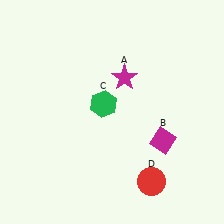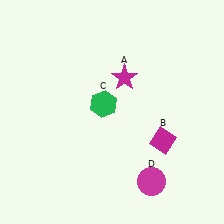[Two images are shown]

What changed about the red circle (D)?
In Image 1, D is red. In Image 2, it changed to magenta.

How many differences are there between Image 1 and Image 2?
There is 1 difference between the two images.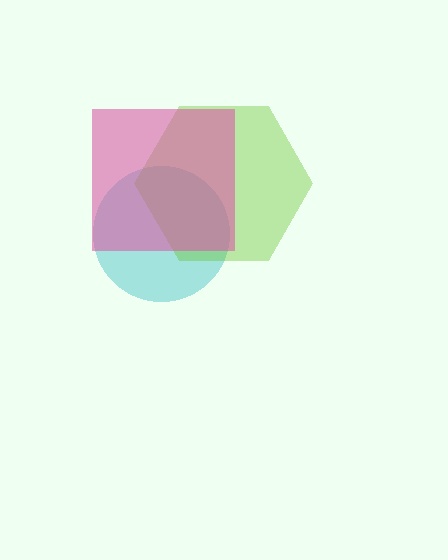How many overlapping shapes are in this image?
There are 3 overlapping shapes in the image.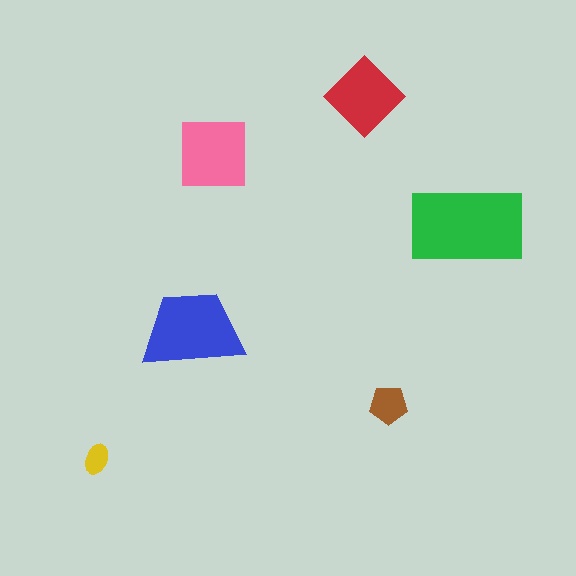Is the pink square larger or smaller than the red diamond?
Larger.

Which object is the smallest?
The yellow ellipse.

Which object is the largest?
The green rectangle.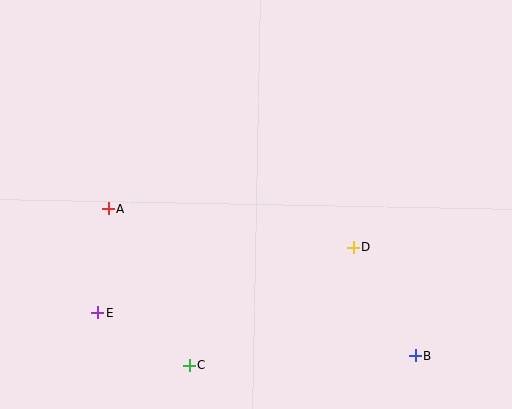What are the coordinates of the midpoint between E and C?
The midpoint between E and C is at (143, 339).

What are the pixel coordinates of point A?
Point A is at (108, 209).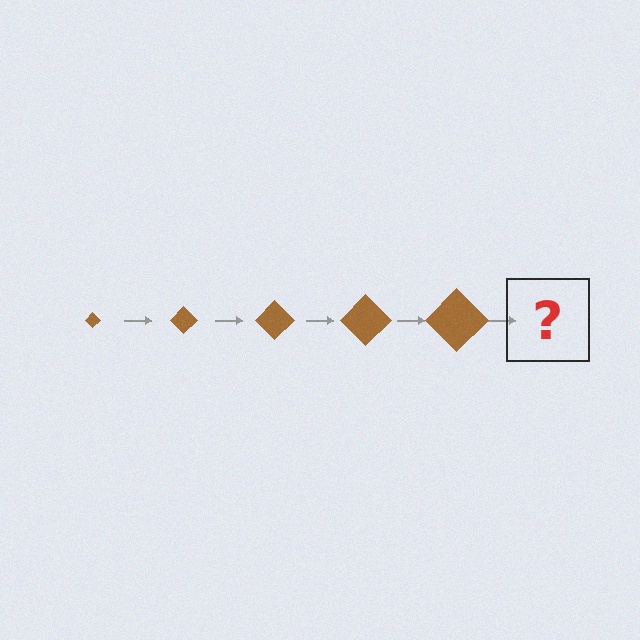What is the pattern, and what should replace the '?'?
The pattern is that the diamond gets progressively larger each step. The '?' should be a brown diamond, larger than the previous one.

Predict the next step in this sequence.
The next step is a brown diamond, larger than the previous one.